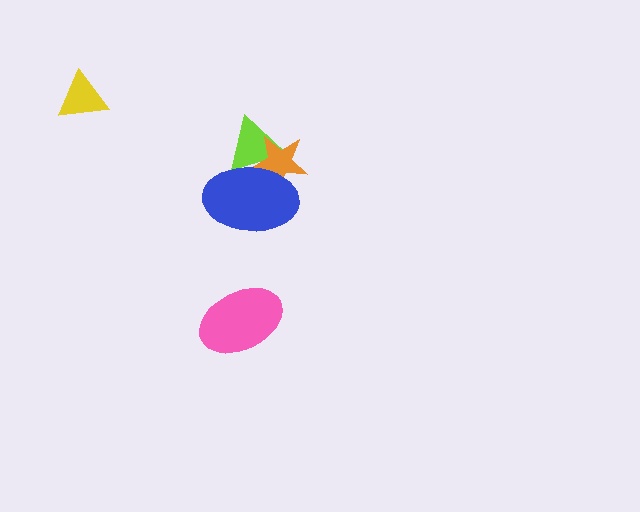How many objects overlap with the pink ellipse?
0 objects overlap with the pink ellipse.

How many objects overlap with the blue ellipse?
2 objects overlap with the blue ellipse.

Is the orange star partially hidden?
Yes, it is partially covered by another shape.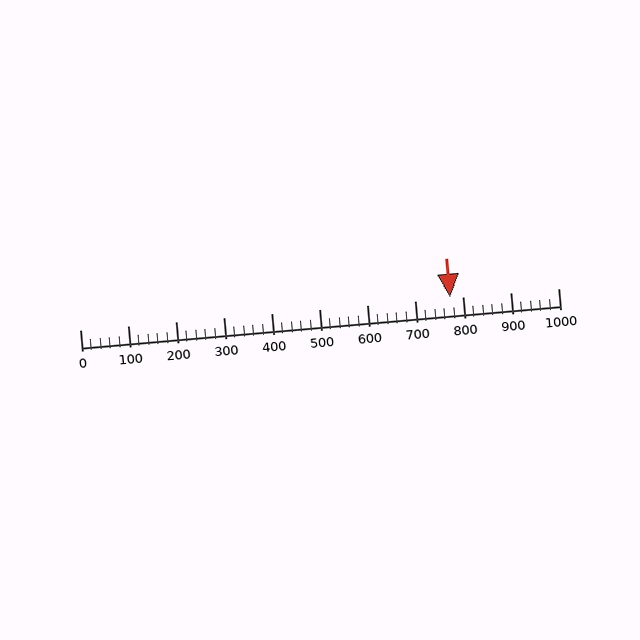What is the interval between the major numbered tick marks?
The major tick marks are spaced 100 units apart.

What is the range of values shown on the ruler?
The ruler shows values from 0 to 1000.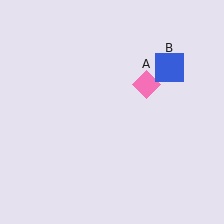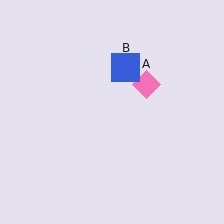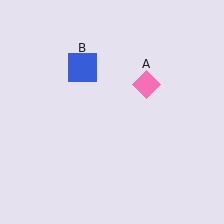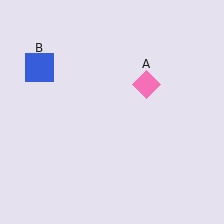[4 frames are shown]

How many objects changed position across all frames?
1 object changed position: blue square (object B).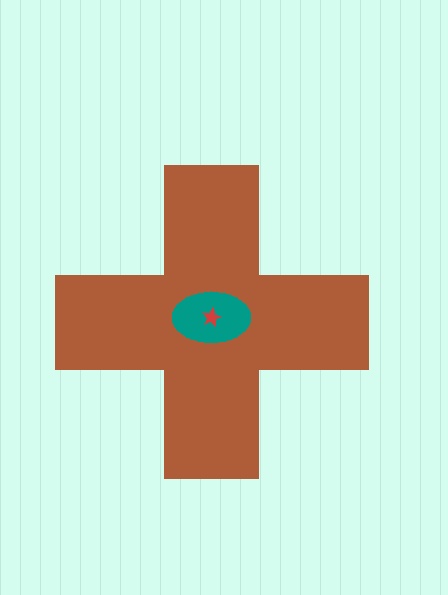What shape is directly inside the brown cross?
The teal ellipse.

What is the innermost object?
The red star.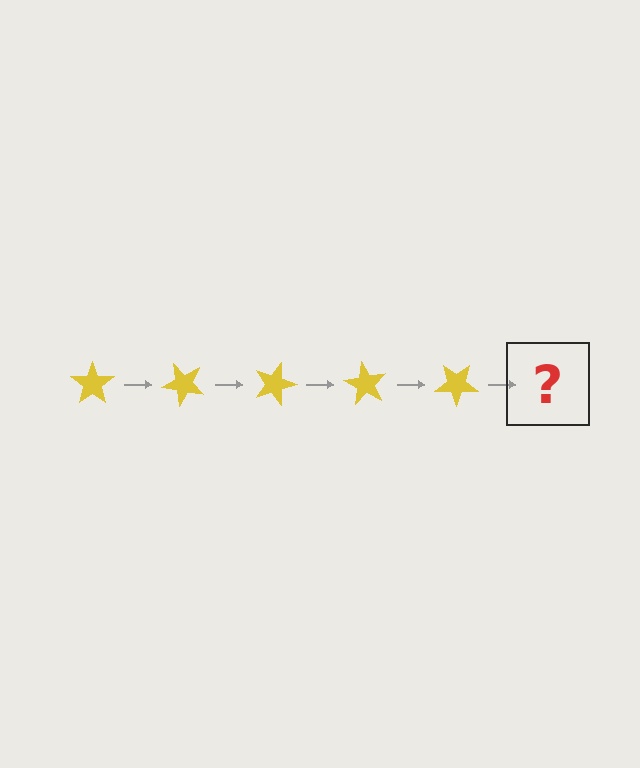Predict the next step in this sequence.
The next step is a yellow star rotated 225 degrees.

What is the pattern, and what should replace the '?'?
The pattern is that the star rotates 45 degrees each step. The '?' should be a yellow star rotated 225 degrees.